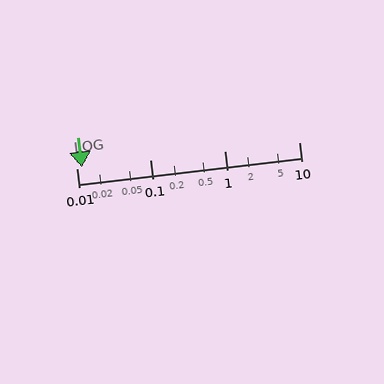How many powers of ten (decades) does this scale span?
The scale spans 3 decades, from 0.01 to 10.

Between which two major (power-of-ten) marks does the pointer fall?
The pointer is between 0.01 and 0.1.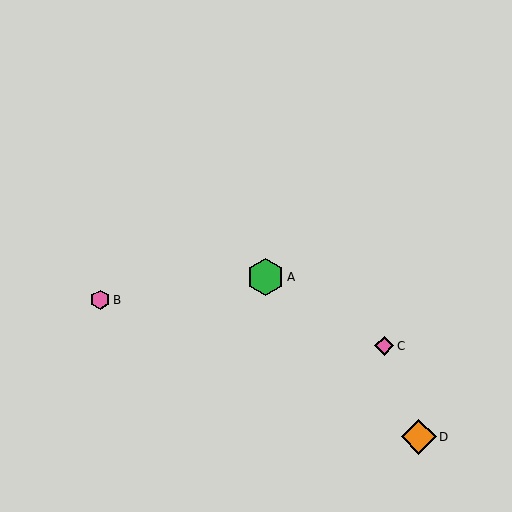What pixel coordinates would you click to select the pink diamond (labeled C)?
Click at (384, 346) to select the pink diamond C.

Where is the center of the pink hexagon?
The center of the pink hexagon is at (100, 300).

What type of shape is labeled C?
Shape C is a pink diamond.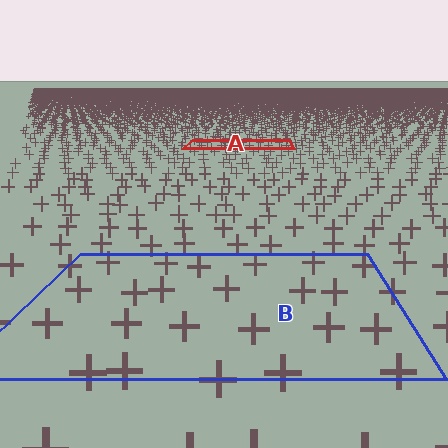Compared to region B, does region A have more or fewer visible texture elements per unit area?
Region A has more texture elements per unit area — they are packed more densely because it is farther away.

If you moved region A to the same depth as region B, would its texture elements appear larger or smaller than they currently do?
They would appear larger. At a closer depth, the same texture elements are projected at a bigger on-screen size.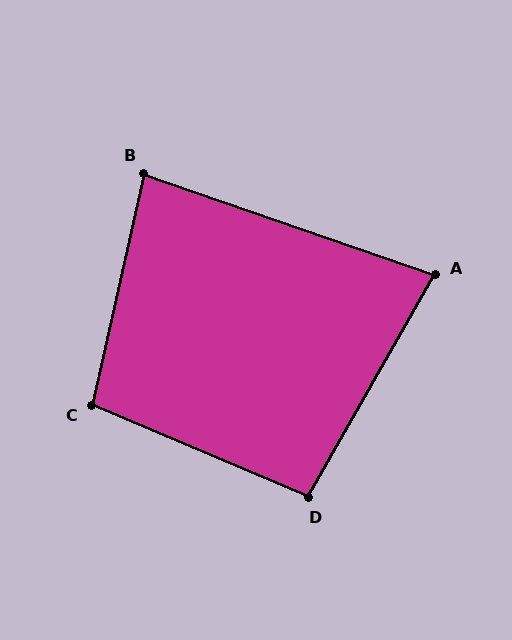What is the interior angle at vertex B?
Approximately 83 degrees (acute).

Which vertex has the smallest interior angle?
A, at approximately 80 degrees.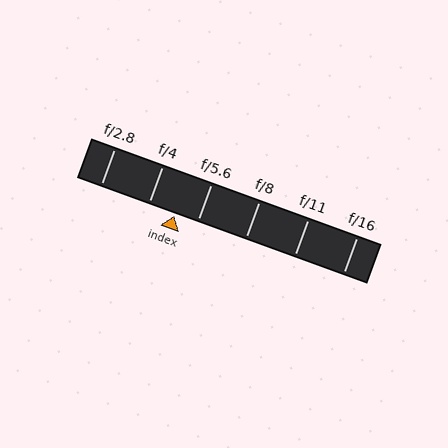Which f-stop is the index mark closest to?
The index mark is closest to f/5.6.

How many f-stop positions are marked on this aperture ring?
There are 6 f-stop positions marked.